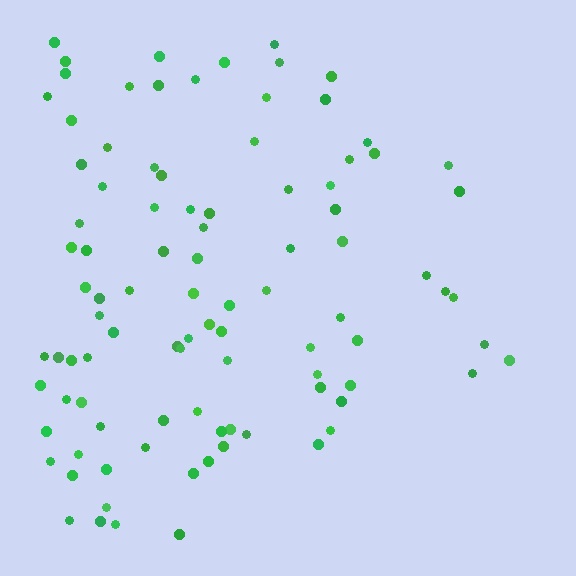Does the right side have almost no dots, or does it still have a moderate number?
Still a moderate number, just noticeably fewer than the left.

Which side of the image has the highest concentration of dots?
The left.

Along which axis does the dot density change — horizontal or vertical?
Horizontal.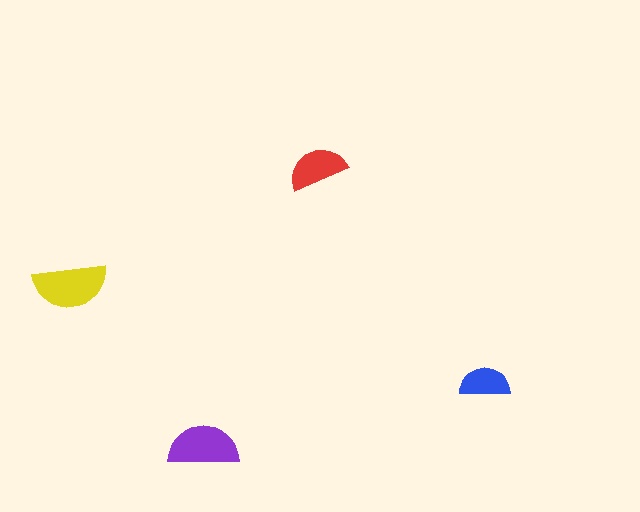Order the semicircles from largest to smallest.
the yellow one, the purple one, the red one, the blue one.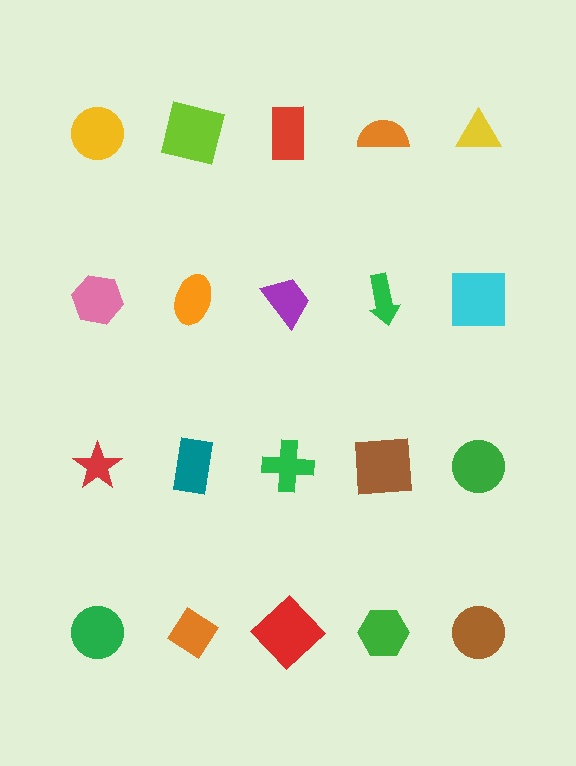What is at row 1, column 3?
A red rectangle.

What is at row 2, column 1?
A pink hexagon.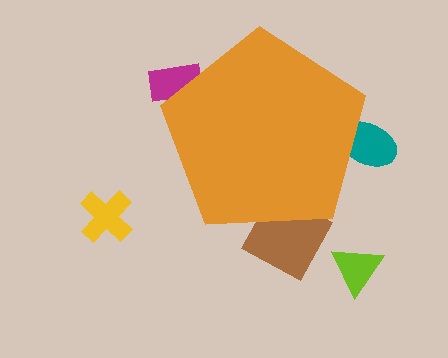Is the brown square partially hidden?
Yes, the brown square is partially hidden behind the orange pentagon.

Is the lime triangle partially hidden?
No, the lime triangle is fully visible.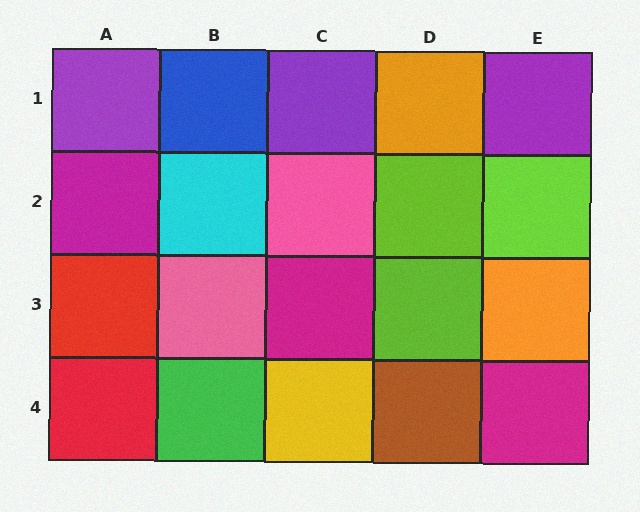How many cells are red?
2 cells are red.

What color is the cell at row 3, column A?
Red.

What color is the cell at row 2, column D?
Lime.